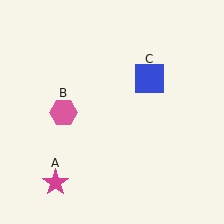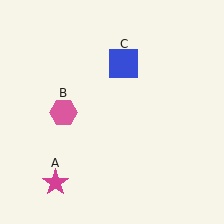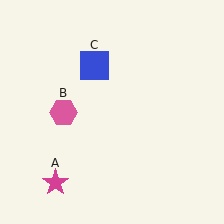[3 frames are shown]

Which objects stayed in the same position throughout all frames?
Magenta star (object A) and pink hexagon (object B) remained stationary.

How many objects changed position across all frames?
1 object changed position: blue square (object C).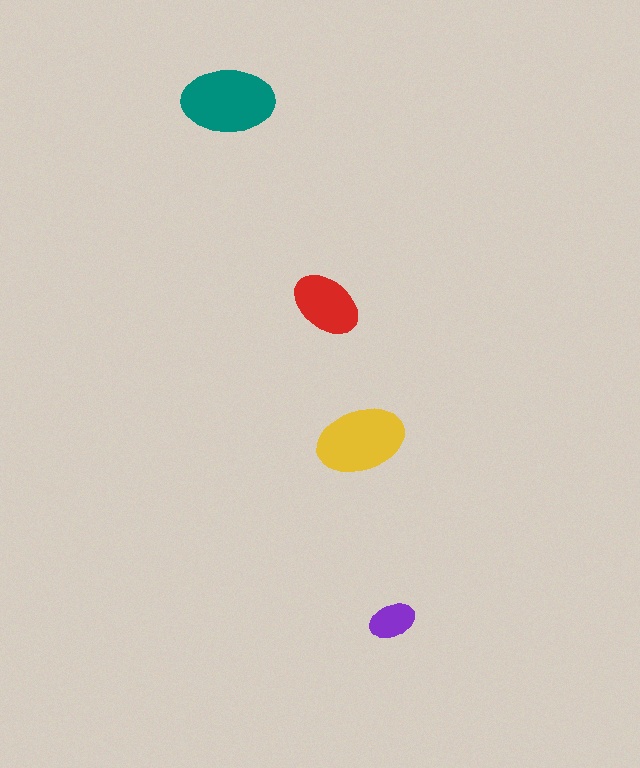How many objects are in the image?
There are 4 objects in the image.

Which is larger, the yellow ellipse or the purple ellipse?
The yellow one.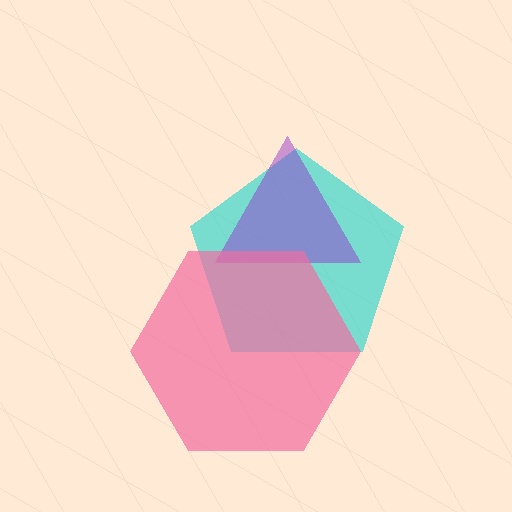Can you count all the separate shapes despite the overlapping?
Yes, there are 3 separate shapes.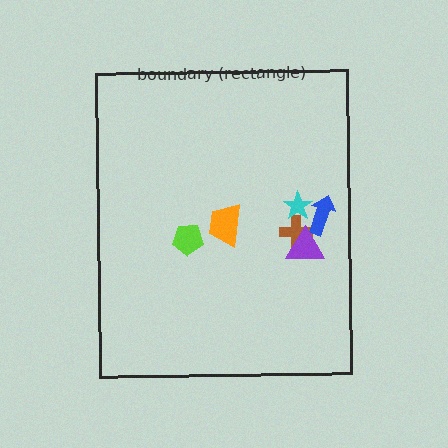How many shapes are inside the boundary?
6 inside, 0 outside.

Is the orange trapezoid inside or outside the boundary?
Inside.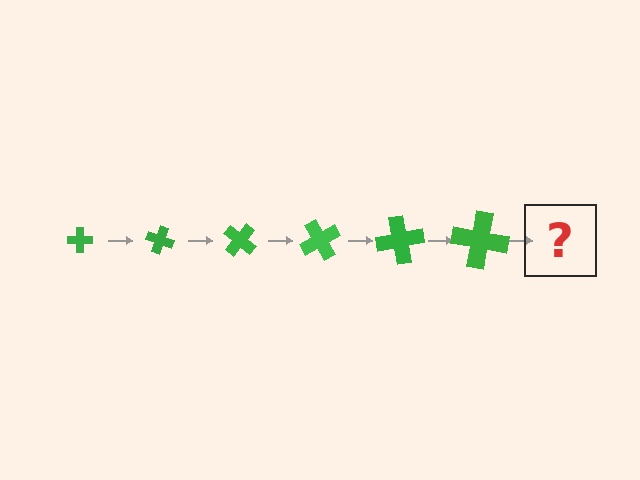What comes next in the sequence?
The next element should be a cross, larger than the previous one and rotated 120 degrees from the start.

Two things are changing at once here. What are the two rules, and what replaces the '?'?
The two rules are that the cross grows larger each step and it rotates 20 degrees each step. The '?' should be a cross, larger than the previous one and rotated 120 degrees from the start.